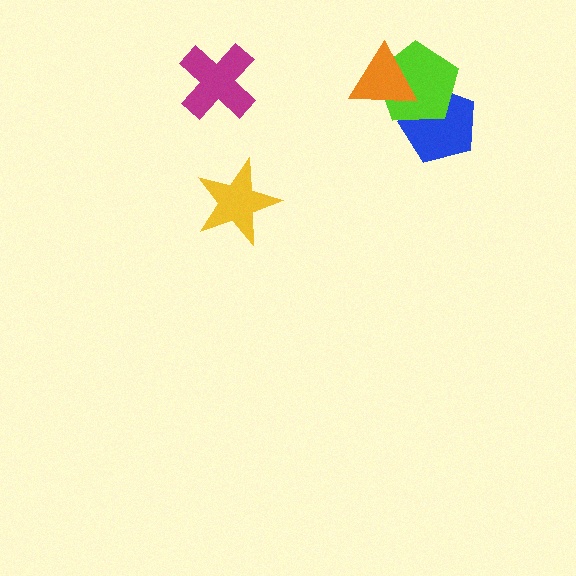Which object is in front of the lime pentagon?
The orange triangle is in front of the lime pentagon.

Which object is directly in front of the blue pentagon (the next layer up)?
The lime pentagon is directly in front of the blue pentagon.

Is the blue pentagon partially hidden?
Yes, it is partially covered by another shape.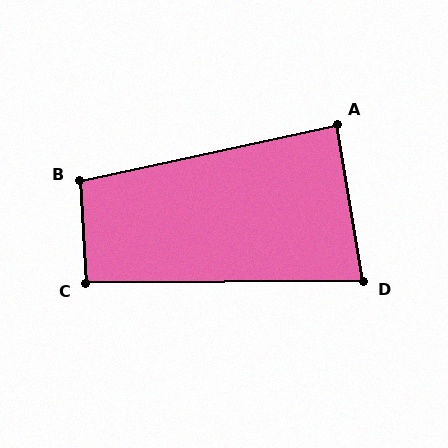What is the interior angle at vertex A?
Approximately 87 degrees (approximately right).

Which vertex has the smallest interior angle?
D, at approximately 81 degrees.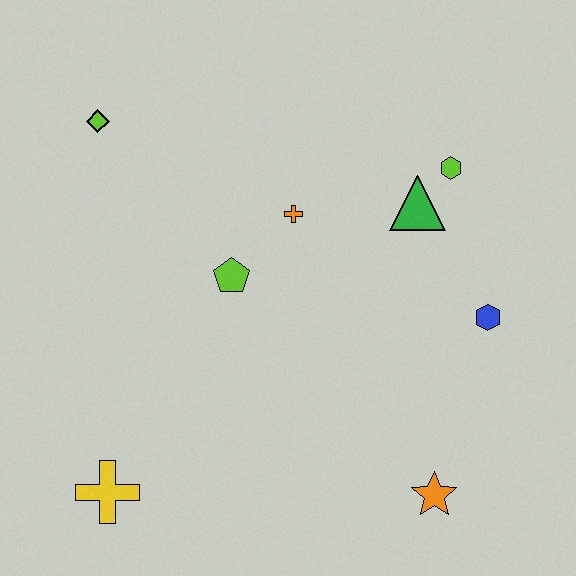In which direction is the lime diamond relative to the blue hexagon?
The lime diamond is to the left of the blue hexagon.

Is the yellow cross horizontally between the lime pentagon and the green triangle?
No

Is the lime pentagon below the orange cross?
Yes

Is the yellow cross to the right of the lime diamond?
Yes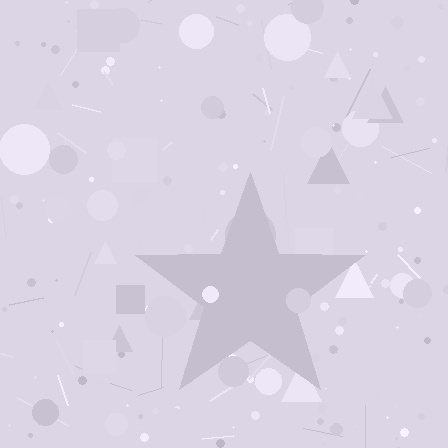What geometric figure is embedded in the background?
A star is embedded in the background.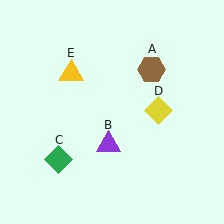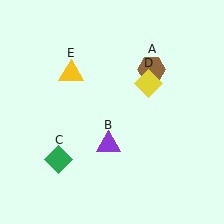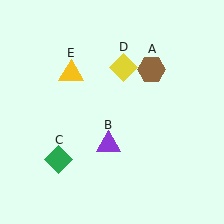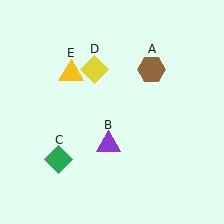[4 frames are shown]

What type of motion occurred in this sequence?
The yellow diamond (object D) rotated counterclockwise around the center of the scene.